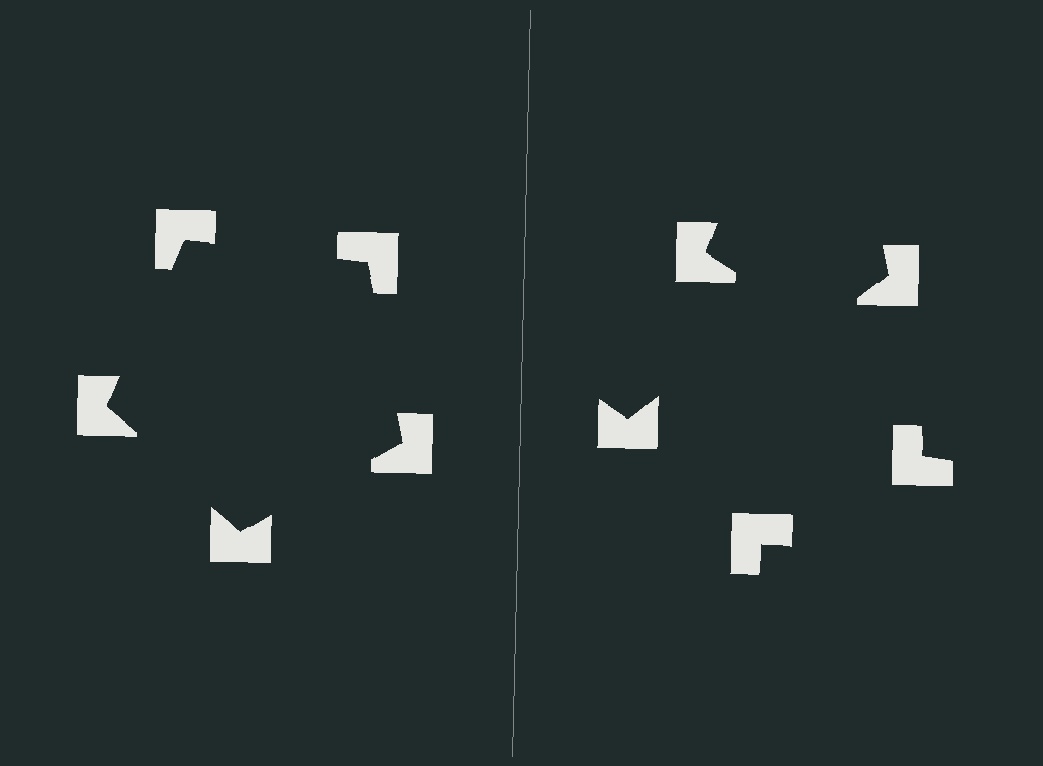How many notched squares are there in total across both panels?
10 — 5 on each side.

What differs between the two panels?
The notched squares are positioned identically on both sides; only the wedge orientations differ. On the left they align to a pentagon; on the right they are misaligned.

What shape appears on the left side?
An illusory pentagon.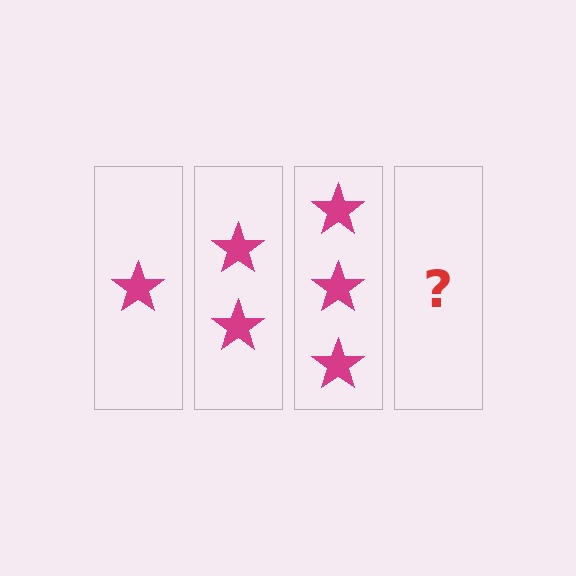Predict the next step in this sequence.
The next step is 4 stars.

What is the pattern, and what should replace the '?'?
The pattern is that each step adds one more star. The '?' should be 4 stars.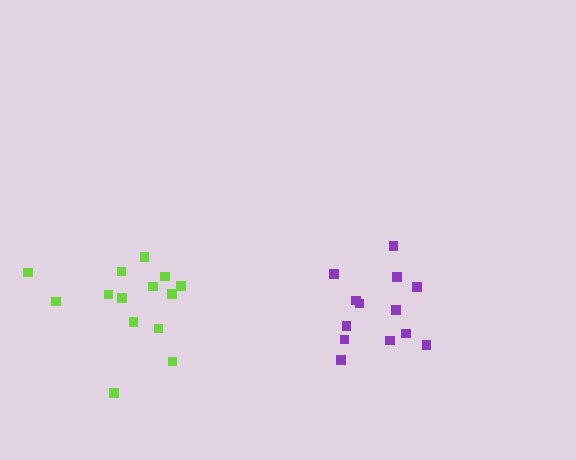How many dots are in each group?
Group 1: 13 dots, Group 2: 14 dots (27 total).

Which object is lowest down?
The purple cluster is bottommost.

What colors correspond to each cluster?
The clusters are colored: purple, lime.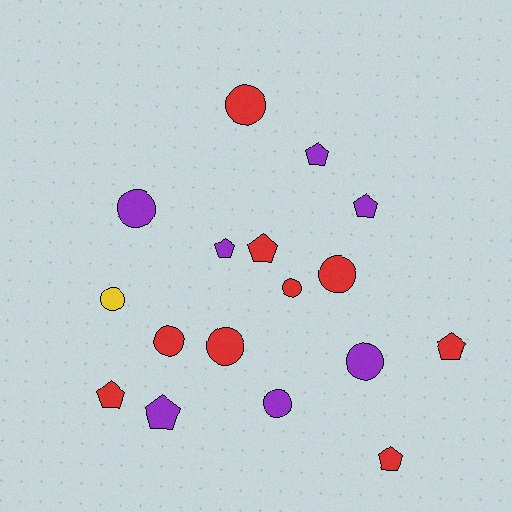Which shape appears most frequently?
Circle, with 9 objects.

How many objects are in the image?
There are 17 objects.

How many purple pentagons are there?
There are 4 purple pentagons.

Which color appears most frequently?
Red, with 9 objects.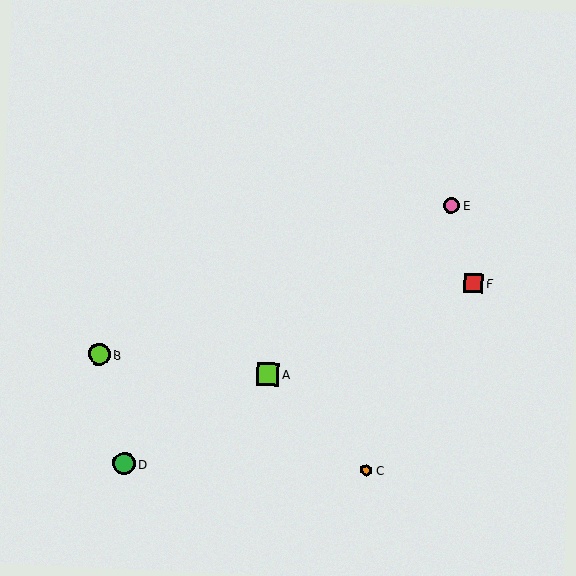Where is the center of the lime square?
The center of the lime square is at (268, 374).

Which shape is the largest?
The lime square (labeled A) is the largest.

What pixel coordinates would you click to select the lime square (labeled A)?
Click at (268, 374) to select the lime square A.